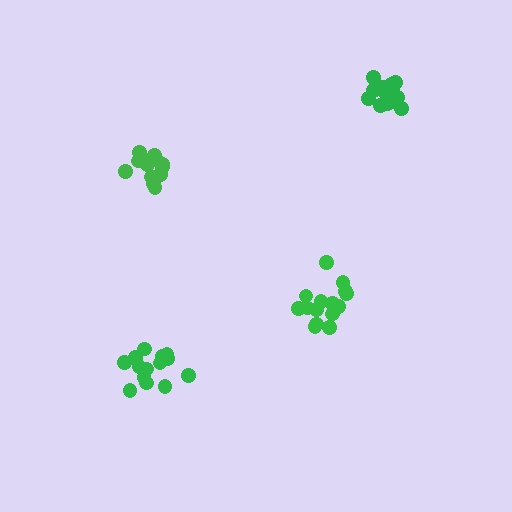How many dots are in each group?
Group 1: 15 dots, Group 2: 16 dots, Group 3: 13 dots, Group 4: 14 dots (58 total).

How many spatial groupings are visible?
There are 4 spatial groupings.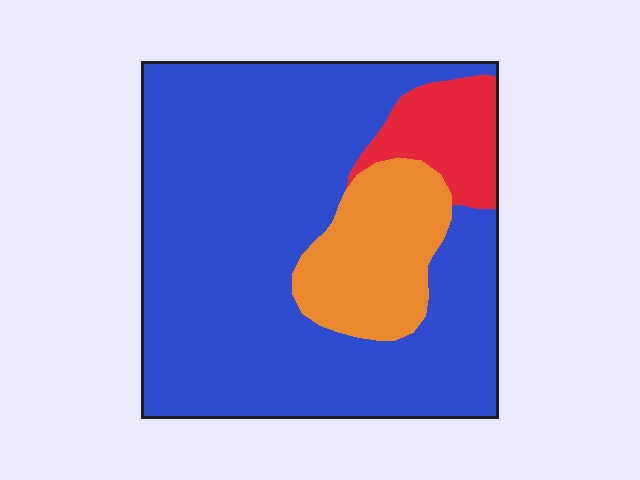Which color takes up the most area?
Blue, at roughly 75%.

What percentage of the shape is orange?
Orange takes up less than a quarter of the shape.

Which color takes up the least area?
Red, at roughly 10%.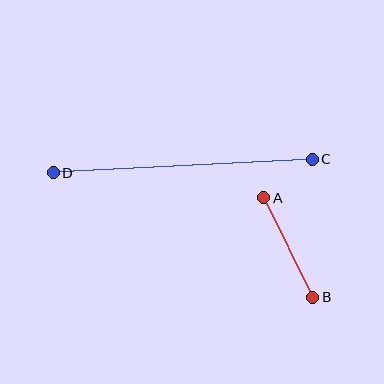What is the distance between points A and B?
The distance is approximately 111 pixels.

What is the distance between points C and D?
The distance is approximately 259 pixels.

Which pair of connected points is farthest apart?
Points C and D are farthest apart.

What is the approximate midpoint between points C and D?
The midpoint is at approximately (183, 166) pixels.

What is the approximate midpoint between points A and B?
The midpoint is at approximately (288, 247) pixels.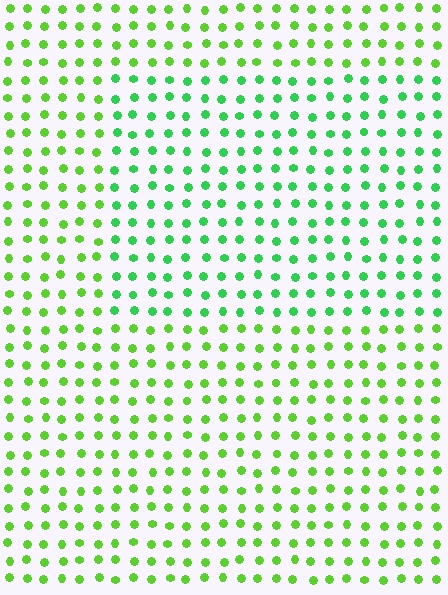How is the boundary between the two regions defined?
The boundary is defined purely by a slight shift in hue (about 29 degrees). Spacing, size, and orientation are identical on both sides.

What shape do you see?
I see a rectangle.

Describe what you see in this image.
The image is filled with small lime elements in a uniform arrangement. A rectangle-shaped region is visible where the elements are tinted to a slightly different hue, forming a subtle color boundary.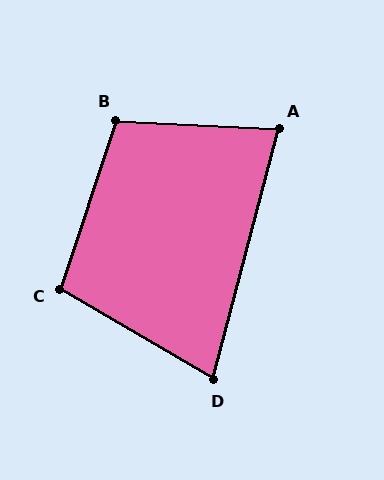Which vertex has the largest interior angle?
B, at approximately 106 degrees.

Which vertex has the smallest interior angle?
D, at approximately 74 degrees.